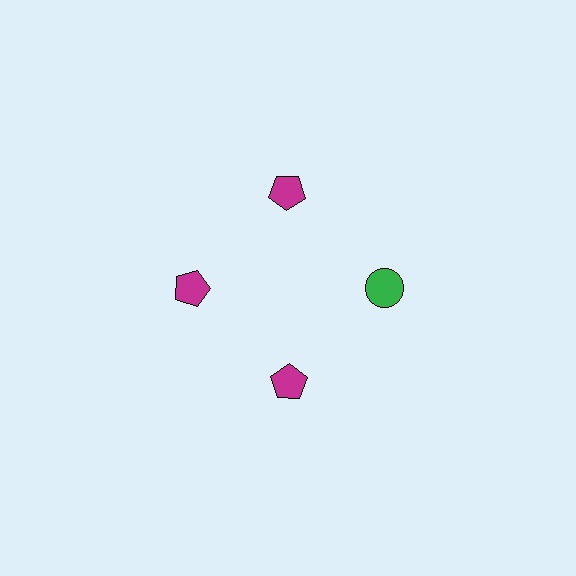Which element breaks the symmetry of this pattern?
The green circle at roughly the 3 o'clock position breaks the symmetry. All other shapes are magenta pentagons.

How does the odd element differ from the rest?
It differs in both color (green instead of magenta) and shape (circle instead of pentagon).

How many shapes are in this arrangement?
There are 4 shapes arranged in a ring pattern.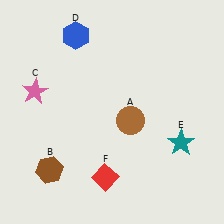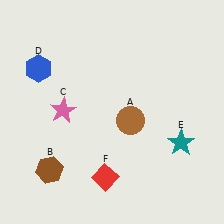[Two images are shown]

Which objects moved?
The objects that moved are: the pink star (C), the blue hexagon (D).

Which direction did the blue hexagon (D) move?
The blue hexagon (D) moved left.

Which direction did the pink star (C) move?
The pink star (C) moved right.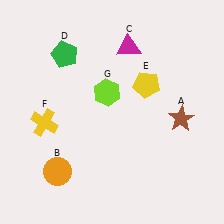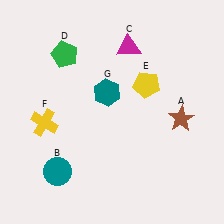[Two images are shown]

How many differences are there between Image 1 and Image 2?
There are 2 differences between the two images.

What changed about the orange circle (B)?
In Image 1, B is orange. In Image 2, it changed to teal.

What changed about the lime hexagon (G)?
In Image 1, G is lime. In Image 2, it changed to teal.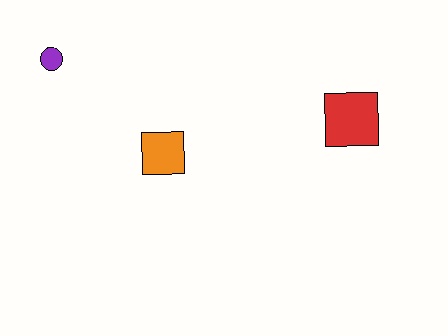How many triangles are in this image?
There are no triangles.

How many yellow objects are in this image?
There are no yellow objects.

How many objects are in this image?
There are 3 objects.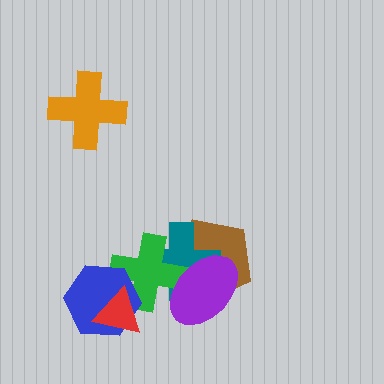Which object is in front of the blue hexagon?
The red triangle is in front of the blue hexagon.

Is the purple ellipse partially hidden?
No, no other shape covers it.